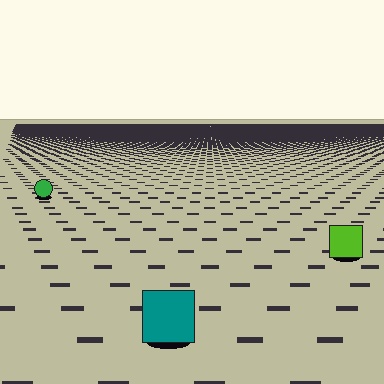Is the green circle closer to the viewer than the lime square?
No. The lime square is closer — you can tell from the texture gradient: the ground texture is coarser near it.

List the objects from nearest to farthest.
From nearest to farthest: the teal square, the lime square, the green circle.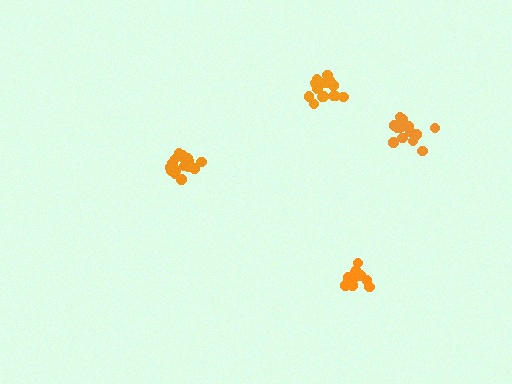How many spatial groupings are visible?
There are 4 spatial groupings.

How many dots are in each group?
Group 1: 10 dots, Group 2: 15 dots, Group 3: 16 dots, Group 4: 16 dots (57 total).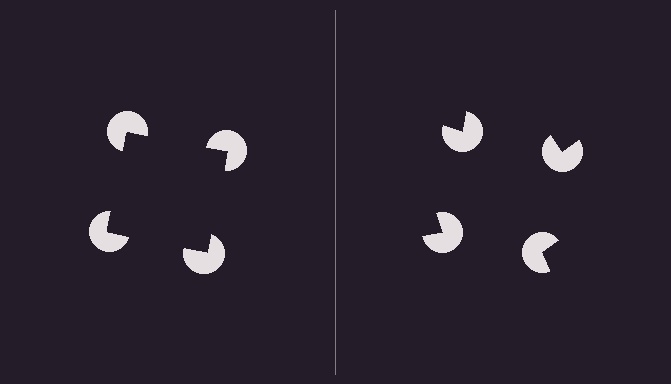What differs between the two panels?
The pac-man discs are positioned identically on both sides; only the wedge orientations differ. On the left they align to a square; on the right they are misaligned.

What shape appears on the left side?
An illusory square.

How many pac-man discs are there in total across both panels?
8 — 4 on each side.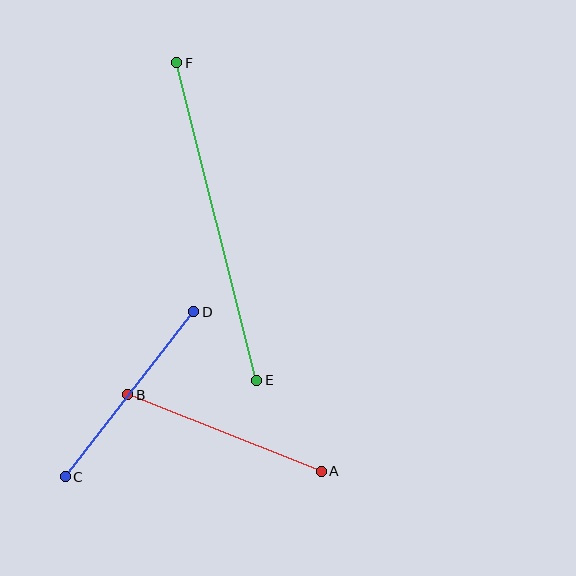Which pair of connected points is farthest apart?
Points E and F are farthest apart.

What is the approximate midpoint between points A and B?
The midpoint is at approximately (225, 433) pixels.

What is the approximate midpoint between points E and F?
The midpoint is at approximately (217, 222) pixels.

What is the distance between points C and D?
The distance is approximately 209 pixels.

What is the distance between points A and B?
The distance is approximately 208 pixels.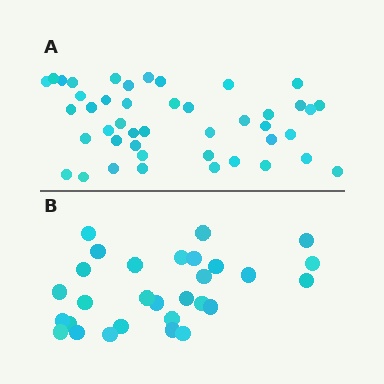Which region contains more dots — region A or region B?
Region A (the top region) has more dots.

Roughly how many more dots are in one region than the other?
Region A has approximately 15 more dots than region B.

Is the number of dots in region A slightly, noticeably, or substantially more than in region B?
Region A has substantially more. The ratio is roughly 1.5 to 1.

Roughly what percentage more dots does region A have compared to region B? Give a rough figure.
About 50% more.